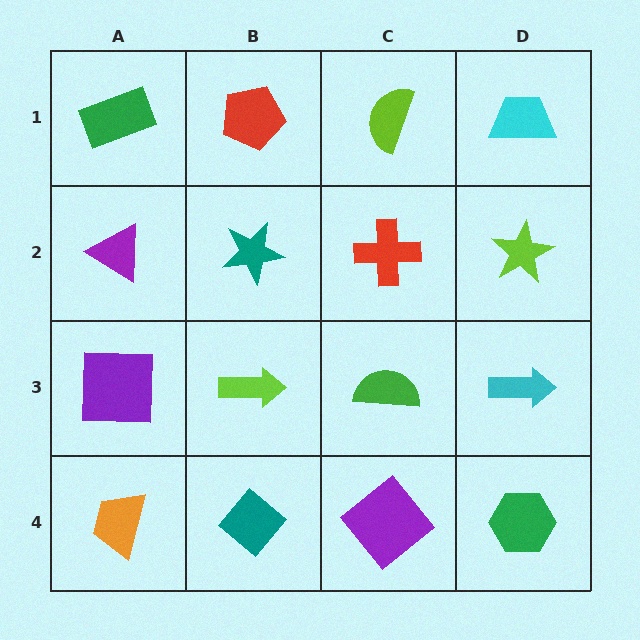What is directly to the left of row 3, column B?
A purple square.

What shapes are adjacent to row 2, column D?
A cyan trapezoid (row 1, column D), a cyan arrow (row 3, column D), a red cross (row 2, column C).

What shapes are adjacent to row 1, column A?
A purple triangle (row 2, column A), a red pentagon (row 1, column B).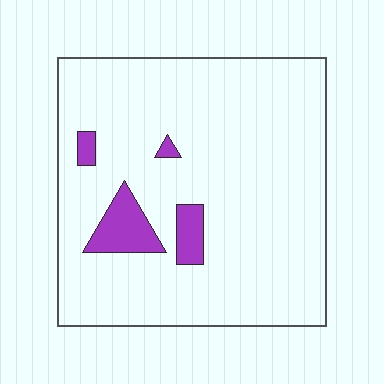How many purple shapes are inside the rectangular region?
4.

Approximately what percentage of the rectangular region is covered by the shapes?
Approximately 10%.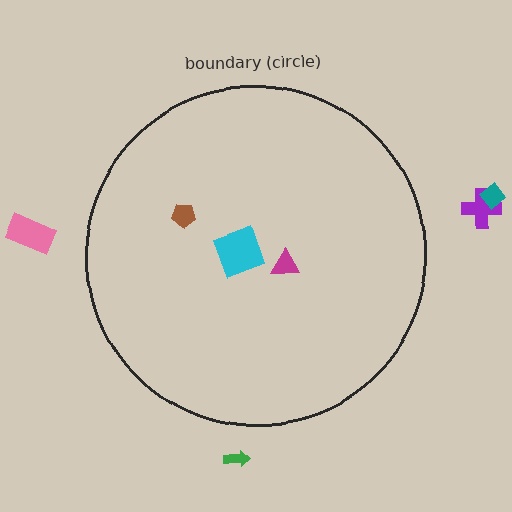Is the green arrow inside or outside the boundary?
Outside.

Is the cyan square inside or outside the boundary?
Inside.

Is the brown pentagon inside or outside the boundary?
Inside.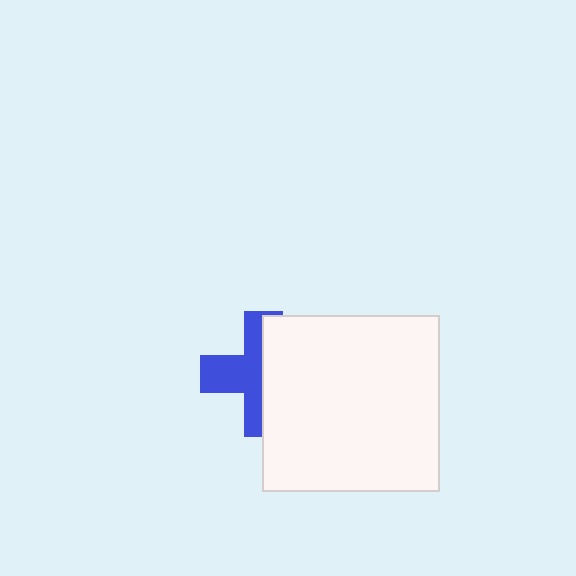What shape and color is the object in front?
The object in front is a white square.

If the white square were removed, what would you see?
You would see the complete blue cross.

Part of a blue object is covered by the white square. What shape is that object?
It is a cross.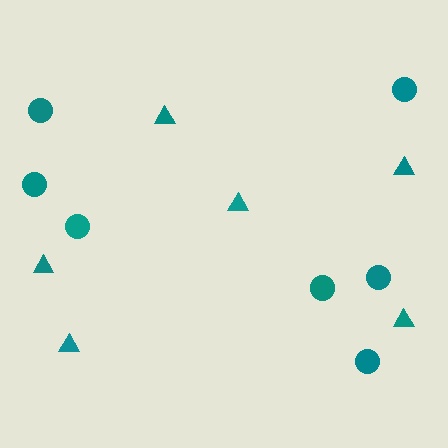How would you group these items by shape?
There are 2 groups: one group of circles (7) and one group of triangles (6).